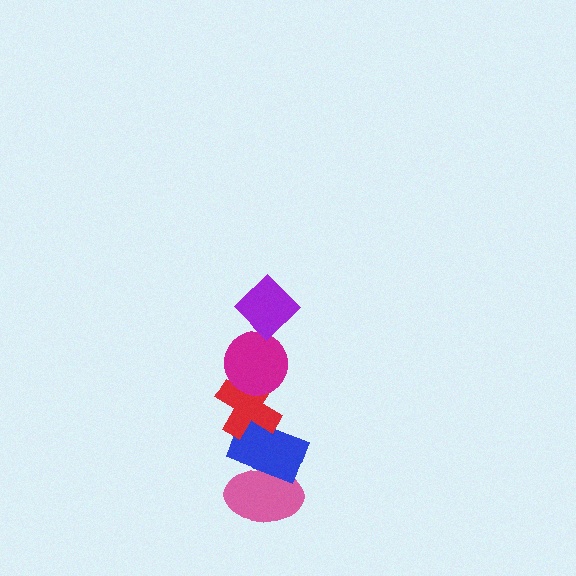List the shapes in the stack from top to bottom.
From top to bottom: the purple diamond, the magenta circle, the red cross, the blue rectangle, the pink ellipse.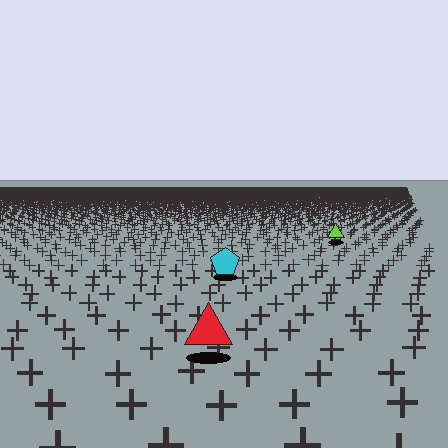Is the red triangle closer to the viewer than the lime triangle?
Yes. The red triangle is closer — you can tell from the texture gradient: the ground texture is coarser near it.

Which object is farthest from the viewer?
The lime triangle is farthest from the viewer. It appears smaller and the ground texture around it is denser.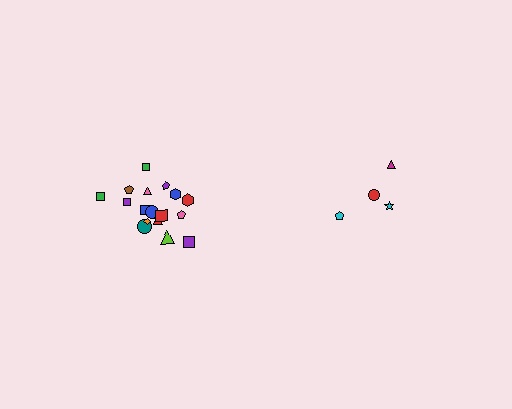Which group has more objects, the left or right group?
The left group.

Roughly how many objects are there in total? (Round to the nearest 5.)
Roughly 20 objects in total.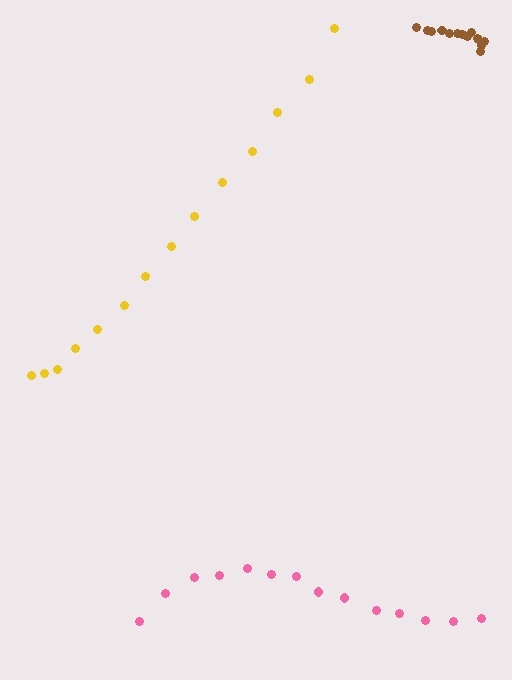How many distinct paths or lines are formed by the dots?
There are 3 distinct paths.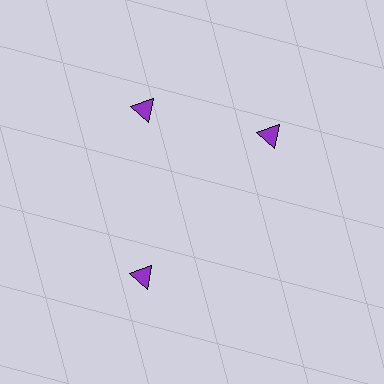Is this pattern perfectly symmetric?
No. The 3 purple triangles are arranged in a ring, but one element near the 3 o'clock position is rotated out of alignment along the ring, breaking the 3-fold rotational symmetry.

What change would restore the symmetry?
The symmetry would be restored by rotating it back into even spacing with its neighbors so that all 3 triangles sit at equal angles and equal distance from the center.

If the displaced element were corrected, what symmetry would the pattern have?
It would have 3-fold rotational symmetry — the pattern would map onto itself every 120 degrees.